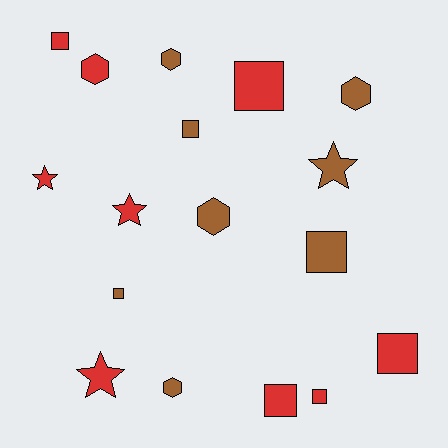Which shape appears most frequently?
Square, with 8 objects.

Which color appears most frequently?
Red, with 9 objects.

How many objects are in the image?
There are 17 objects.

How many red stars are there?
There are 3 red stars.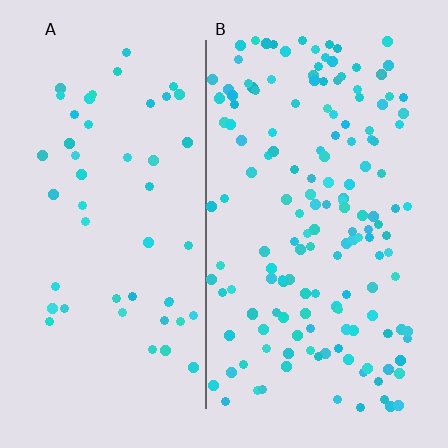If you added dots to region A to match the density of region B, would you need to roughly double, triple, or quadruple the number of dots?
Approximately triple.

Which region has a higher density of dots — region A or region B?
B (the right).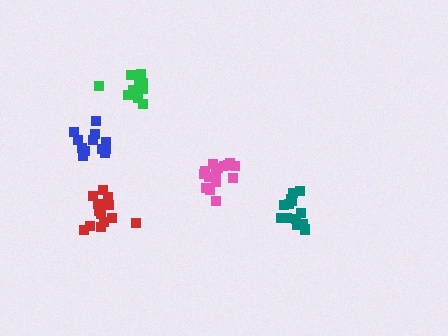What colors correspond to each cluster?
The clusters are colored: blue, pink, teal, red, green.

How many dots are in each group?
Group 1: 12 dots, Group 2: 15 dots, Group 3: 14 dots, Group 4: 15 dots, Group 5: 10 dots (66 total).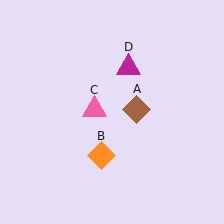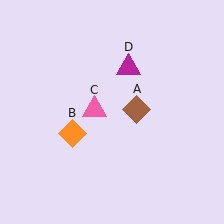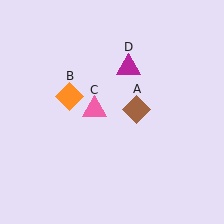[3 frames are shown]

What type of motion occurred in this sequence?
The orange diamond (object B) rotated clockwise around the center of the scene.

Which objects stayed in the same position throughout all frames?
Brown diamond (object A) and pink triangle (object C) and magenta triangle (object D) remained stationary.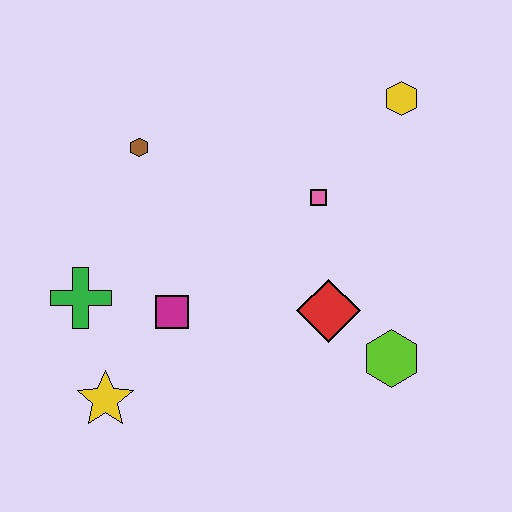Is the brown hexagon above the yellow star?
Yes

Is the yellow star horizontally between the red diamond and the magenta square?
No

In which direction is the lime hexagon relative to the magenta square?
The lime hexagon is to the right of the magenta square.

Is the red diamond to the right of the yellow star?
Yes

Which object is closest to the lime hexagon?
The red diamond is closest to the lime hexagon.